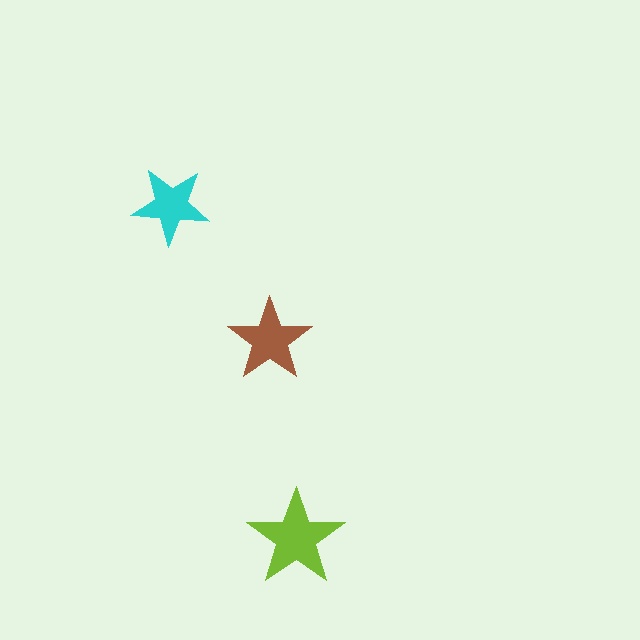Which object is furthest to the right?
The lime star is rightmost.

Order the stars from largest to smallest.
the lime one, the brown one, the cyan one.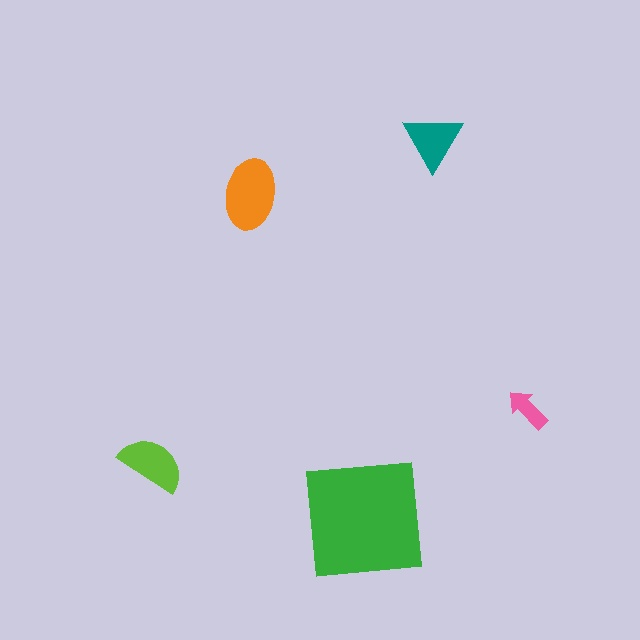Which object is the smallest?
The pink arrow.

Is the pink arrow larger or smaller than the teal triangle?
Smaller.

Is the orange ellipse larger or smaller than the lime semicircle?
Larger.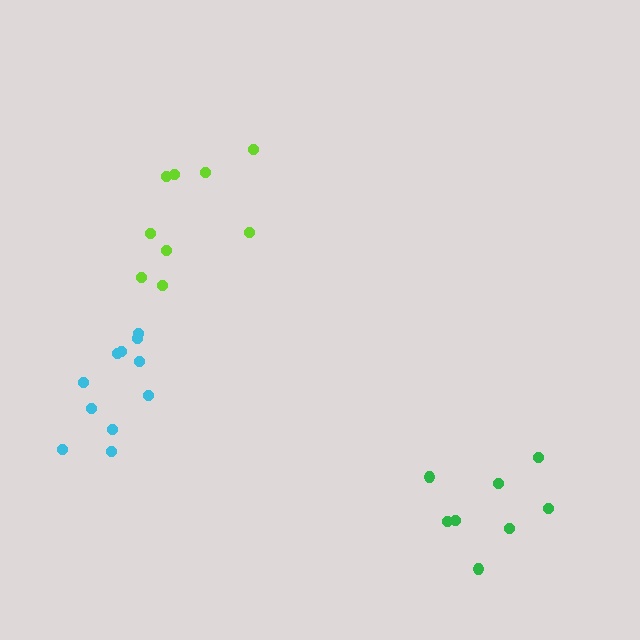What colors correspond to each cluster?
The clusters are colored: cyan, green, lime.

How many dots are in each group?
Group 1: 11 dots, Group 2: 8 dots, Group 3: 9 dots (28 total).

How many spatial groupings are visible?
There are 3 spatial groupings.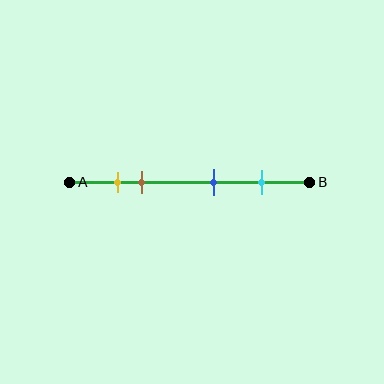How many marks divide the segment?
There are 4 marks dividing the segment.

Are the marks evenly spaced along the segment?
No, the marks are not evenly spaced.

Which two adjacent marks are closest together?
The yellow and brown marks are the closest adjacent pair.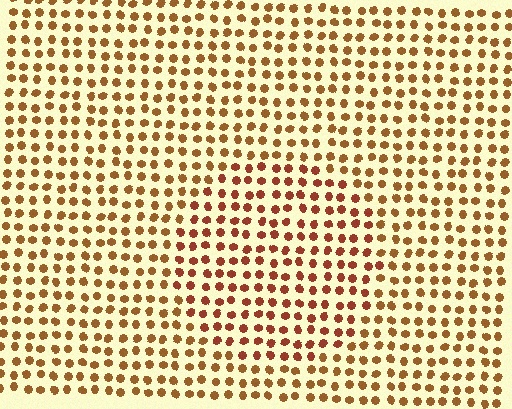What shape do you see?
I see a circle.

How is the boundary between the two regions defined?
The boundary is defined purely by a slight shift in hue (about 21 degrees). Spacing, size, and orientation are identical on both sides.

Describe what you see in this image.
The image is filled with small brown elements in a uniform arrangement. A circle-shaped region is visible where the elements are tinted to a slightly different hue, forming a subtle color boundary.